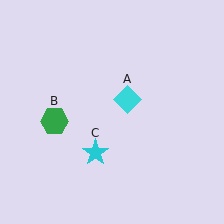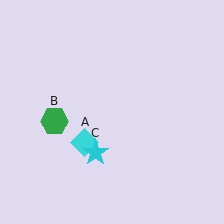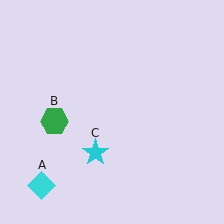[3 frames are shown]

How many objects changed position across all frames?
1 object changed position: cyan diamond (object A).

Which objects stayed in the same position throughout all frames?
Green hexagon (object B) and cyan star (object C) remained stationary.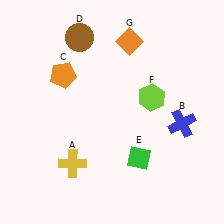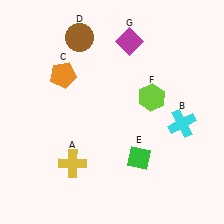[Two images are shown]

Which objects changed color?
B changed from blue to cyan. G changed from orange to magenta.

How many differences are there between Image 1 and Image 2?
There are 2 differences between the two images.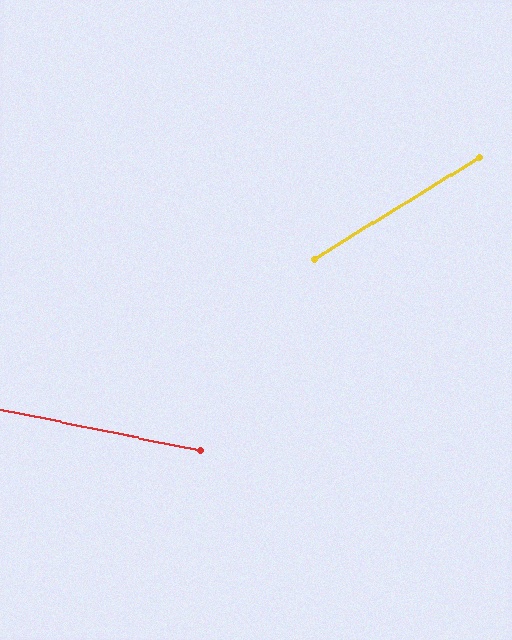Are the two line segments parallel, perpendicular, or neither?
Neither parallel nor perpendicular — they differ by about 43°.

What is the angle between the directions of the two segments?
Approximately 43 degrees.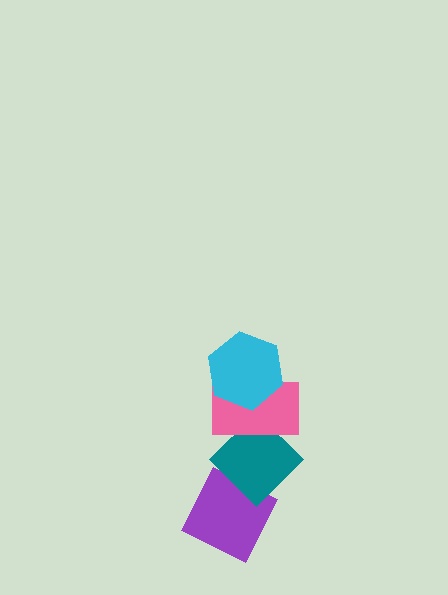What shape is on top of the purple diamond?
The teal diamond is on top of the purple diamond.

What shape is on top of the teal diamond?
The pink rectangle is on top of the teal diamond.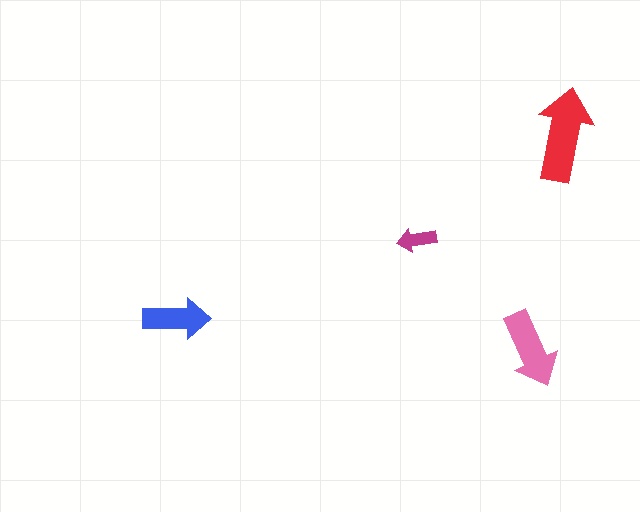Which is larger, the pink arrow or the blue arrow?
The pink one.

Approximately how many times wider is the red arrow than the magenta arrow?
About 2.5 times wider.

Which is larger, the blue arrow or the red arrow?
The red one.